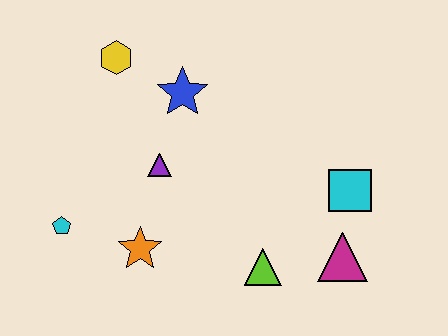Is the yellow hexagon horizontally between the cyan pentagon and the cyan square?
Yes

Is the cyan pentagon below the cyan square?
Yes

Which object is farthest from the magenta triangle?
The yellow hexagon is farthest from the magenta triangle.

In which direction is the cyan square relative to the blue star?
The cyan square is to the right of the blue star.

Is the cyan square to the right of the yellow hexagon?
Yes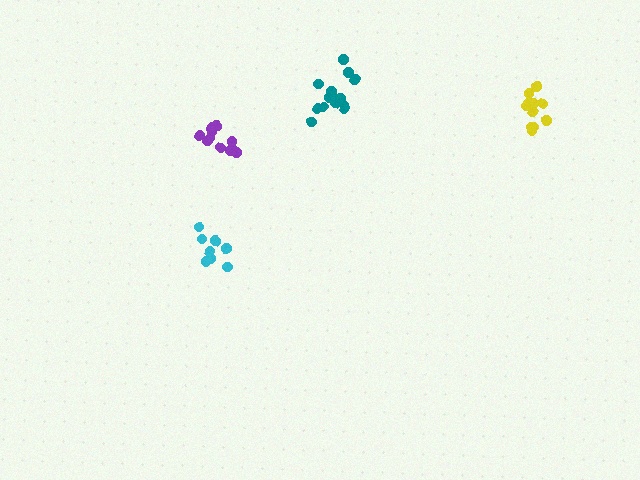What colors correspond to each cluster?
The clusters are colored: cyan, yellow, teal, purple.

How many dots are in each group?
Group 1: 8 dots, Group 2: 11 dots, Group 3: 13 dots, Group 4: 12 dots (44 total).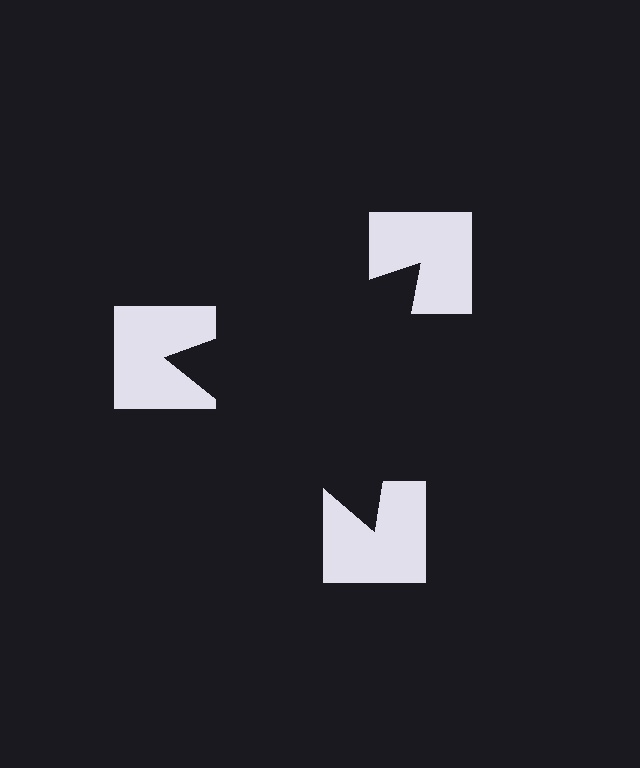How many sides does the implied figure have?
3 sides.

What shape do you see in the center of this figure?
An illusory triangle — its edges are inferred from the aligned wedge cuts in the notched squares, not physically drawn.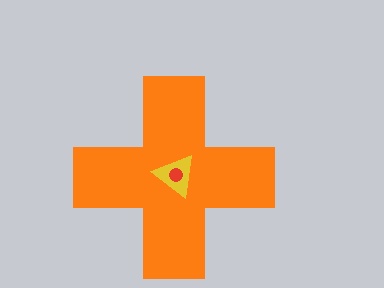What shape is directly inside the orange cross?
The yellow triangle.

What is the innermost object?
The red circle.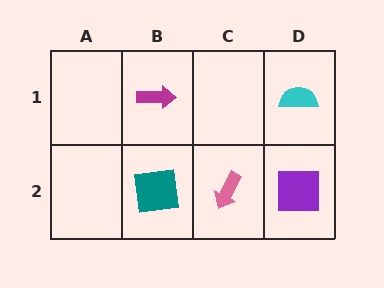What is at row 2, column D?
A purple square.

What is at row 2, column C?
A pink arrow.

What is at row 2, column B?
A teal square.